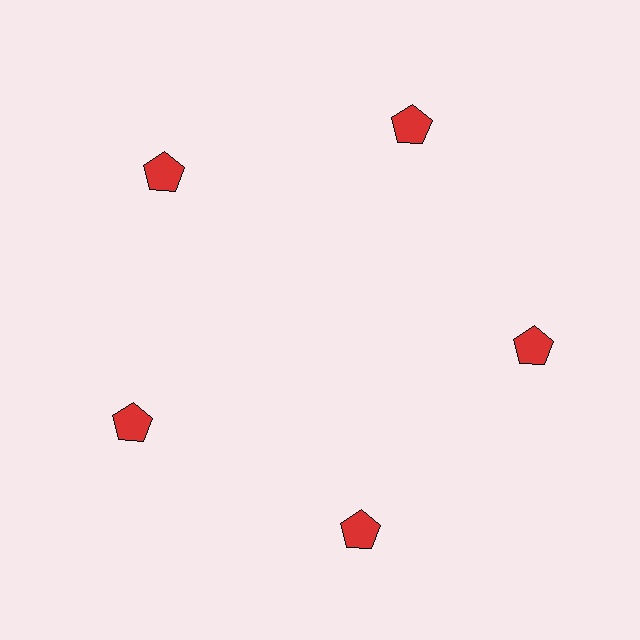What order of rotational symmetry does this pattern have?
This pattern has 5-fold rotational symmetry.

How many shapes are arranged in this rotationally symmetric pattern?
There are 5 shapes, arranged in 5 groups of 1.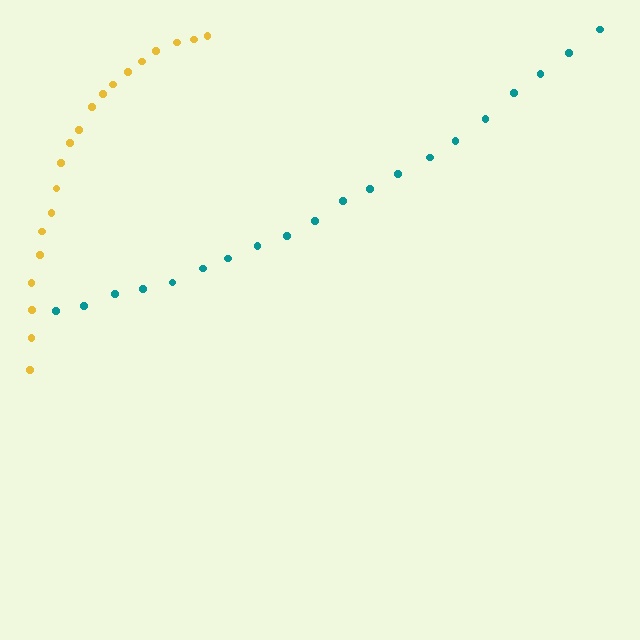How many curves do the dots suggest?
There are 2 distinct paths.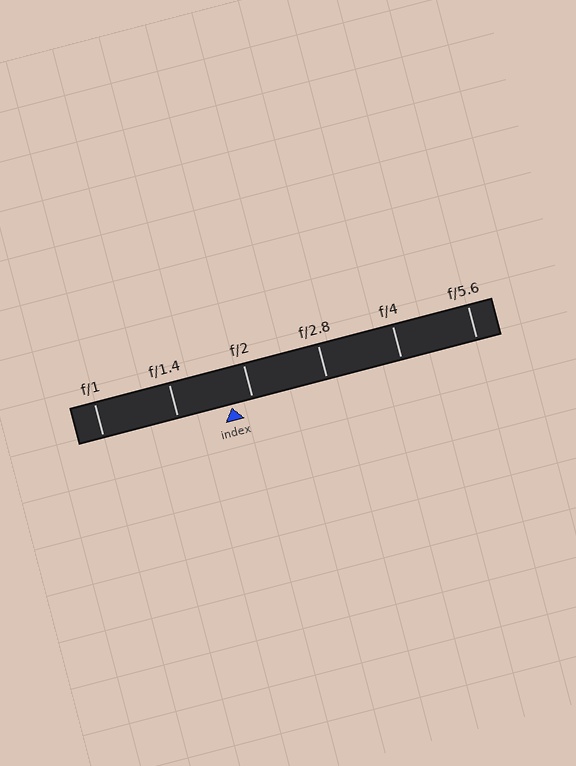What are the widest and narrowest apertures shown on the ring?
The widest aperture shown is f/1 and the narrowest is f/5.6.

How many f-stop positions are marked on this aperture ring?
There are 6 f-stop positions marked.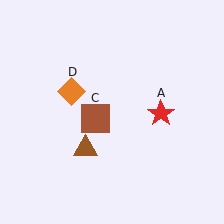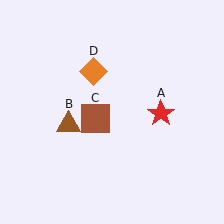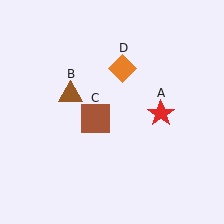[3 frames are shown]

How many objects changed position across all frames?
2 objects changed position: brown triangle (object B), orange diamond (object D).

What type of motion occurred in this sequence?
The brown triangle (object B), orange diamond (object D) rotated clockwise around the center of the scene.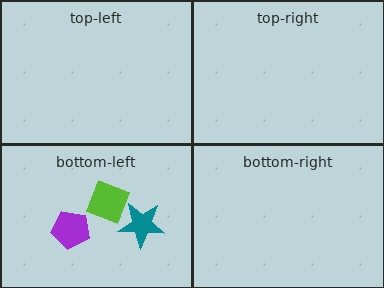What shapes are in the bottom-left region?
The lime diamond, the teal star, the purple pentagon.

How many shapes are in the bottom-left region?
3.